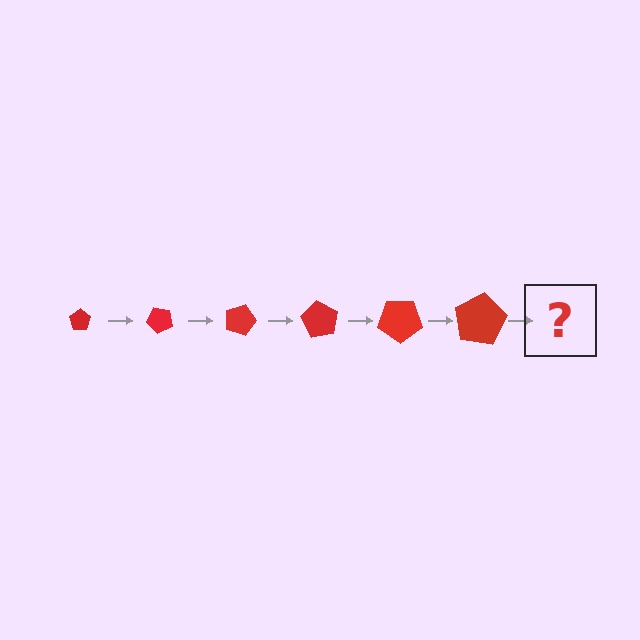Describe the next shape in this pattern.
It should be a pentagon, larger than the previous one and rotated 270 degrees from the start.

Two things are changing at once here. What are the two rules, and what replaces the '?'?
The two rules are that the pentagon grows larger each step and it rotates 45 degrees each step. The '?' should be a pentagon, larger than the previous one and rotated 270 degrees from the start.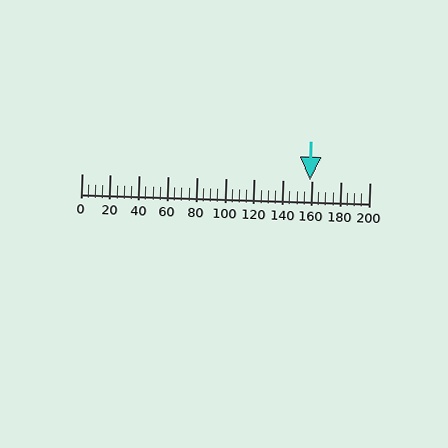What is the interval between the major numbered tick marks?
The major tick marks are spaced 20 units apart.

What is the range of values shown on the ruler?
The ruler shows values from 0 to 200.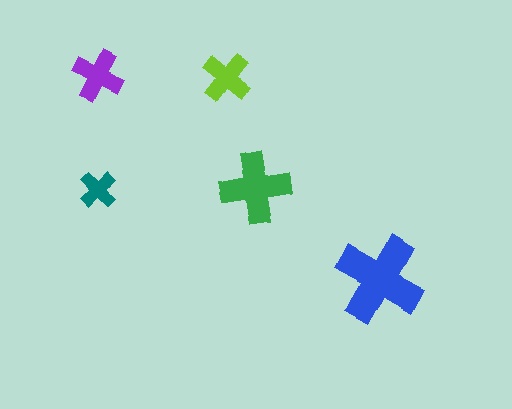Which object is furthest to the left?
The purple cross is leftmost.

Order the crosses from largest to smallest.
the blue one, the green one, the purple one, the lime one, the teal one.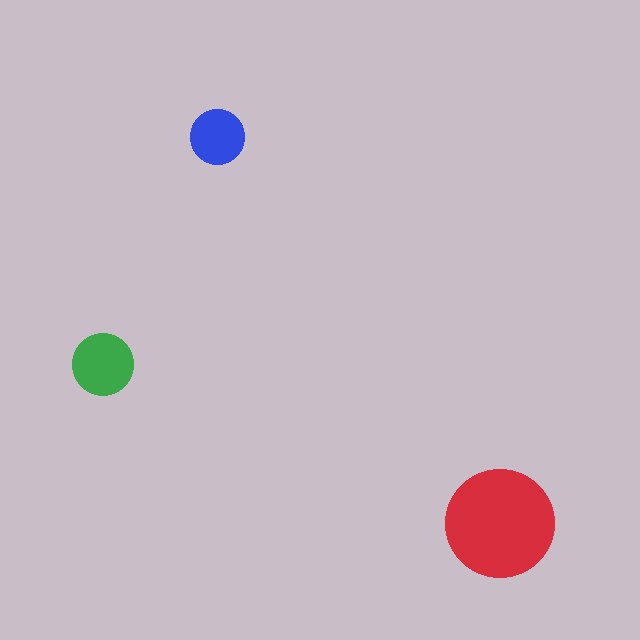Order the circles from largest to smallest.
the red one, the green one, the blue one.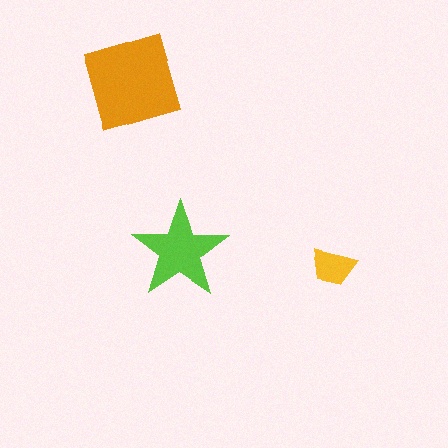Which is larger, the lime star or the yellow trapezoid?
The lime star.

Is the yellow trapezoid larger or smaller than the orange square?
Smaller.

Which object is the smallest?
The yellow trapezoid.